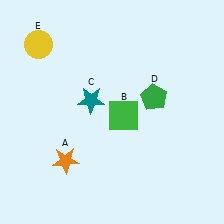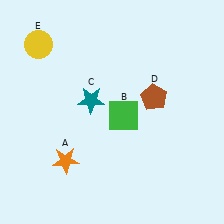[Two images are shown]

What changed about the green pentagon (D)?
In Image 1, D is green. In Image 2, it changed to brown.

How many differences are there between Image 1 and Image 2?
There is 1 difference between the two images.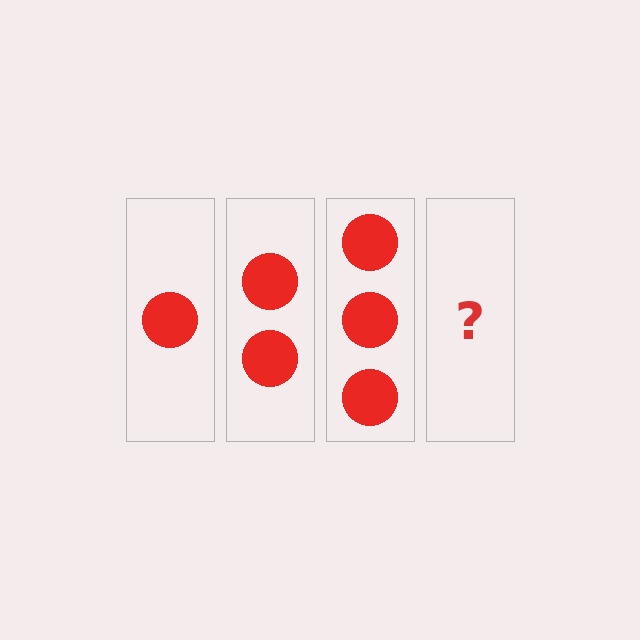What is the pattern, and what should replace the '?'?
The pattern is that each step adds one more circle. The '?' should be 4 circles.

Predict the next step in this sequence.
The next step is 4 circles.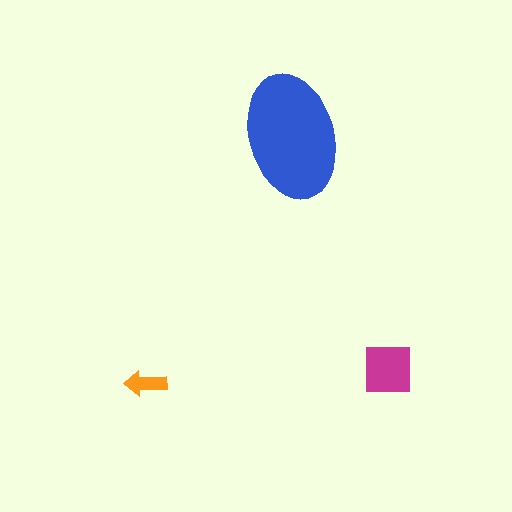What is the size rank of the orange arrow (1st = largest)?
3rd.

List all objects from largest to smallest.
The blue ellipse, the magenta square, the orange arrow.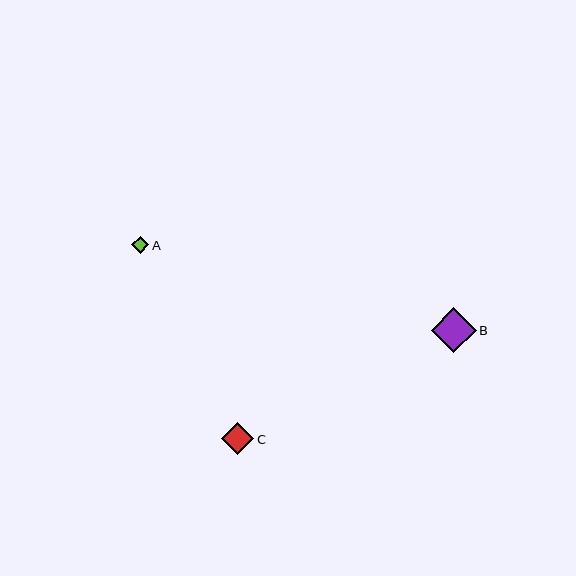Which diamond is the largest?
Diamond B is the largest with a size of approximately 45 pixels.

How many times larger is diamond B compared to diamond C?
Diamond B is approximately 1.4 times the size of diamond C.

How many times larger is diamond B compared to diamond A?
Diamond B is approximately 2.7 times the size of diamond A.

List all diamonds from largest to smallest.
From largest to smallest: B, C, A.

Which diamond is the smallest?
Diamond A is the smallest with a size of approximately 17 pixels.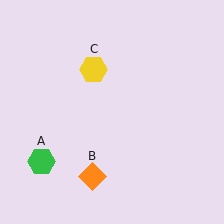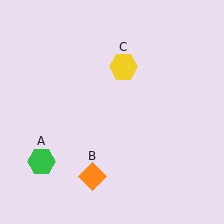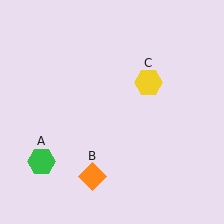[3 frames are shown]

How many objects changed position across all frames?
1 object changed position: yellow hexagon (object C).